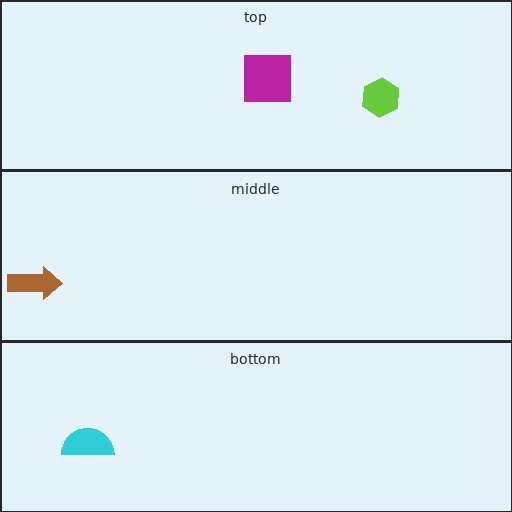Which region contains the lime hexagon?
The top region.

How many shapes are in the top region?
2.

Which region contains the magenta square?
The top region.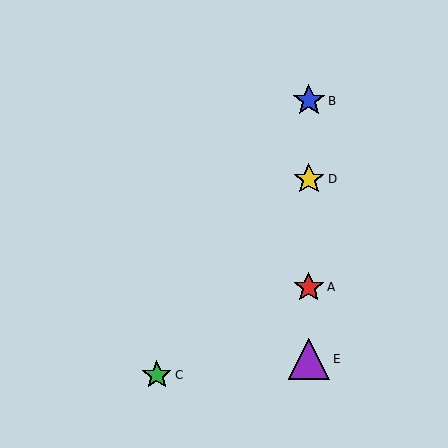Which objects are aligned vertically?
Objects A, B, D, E are aligned vertically.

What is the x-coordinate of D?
Object D is at x≈309.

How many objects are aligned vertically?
4 objects (A, B, D, E) are aligned vertically.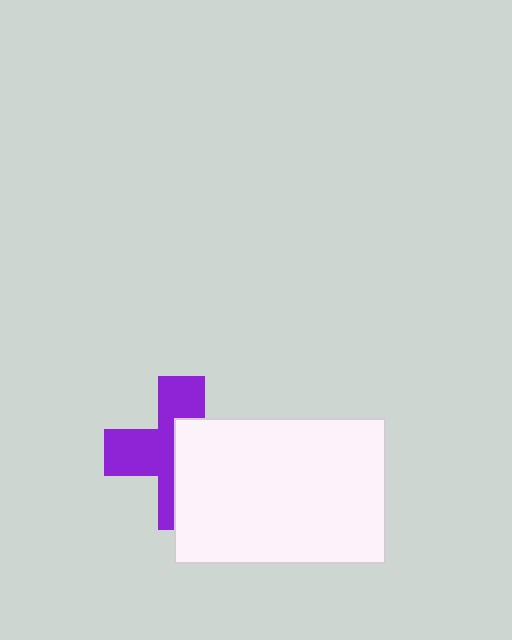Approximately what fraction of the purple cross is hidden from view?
Roughly 49% of the purple cross is hidden behind the white rectangle.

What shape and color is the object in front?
The object in front is a white rectangle.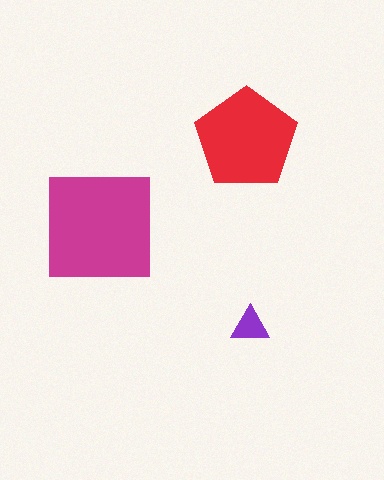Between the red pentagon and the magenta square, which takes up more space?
The magenta square.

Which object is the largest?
The magenta square.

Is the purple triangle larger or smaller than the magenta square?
Smaller.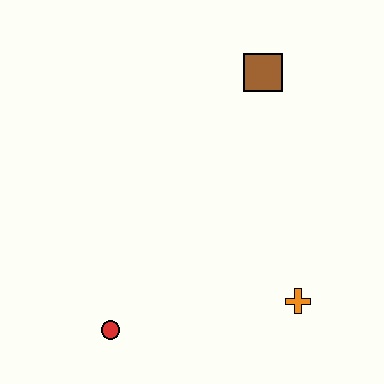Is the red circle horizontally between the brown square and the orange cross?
No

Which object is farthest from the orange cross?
The brown square is farthest from the orange cross.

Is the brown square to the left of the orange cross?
Yes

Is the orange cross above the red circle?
Yes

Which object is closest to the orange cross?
The red circle is closest to the orange cross.